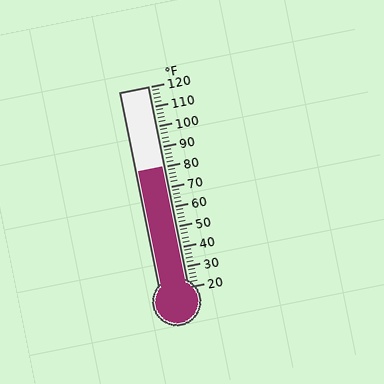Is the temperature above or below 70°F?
The temperature is above 70°F.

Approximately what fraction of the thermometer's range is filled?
The thermometer is filled to approximately 60% of its range.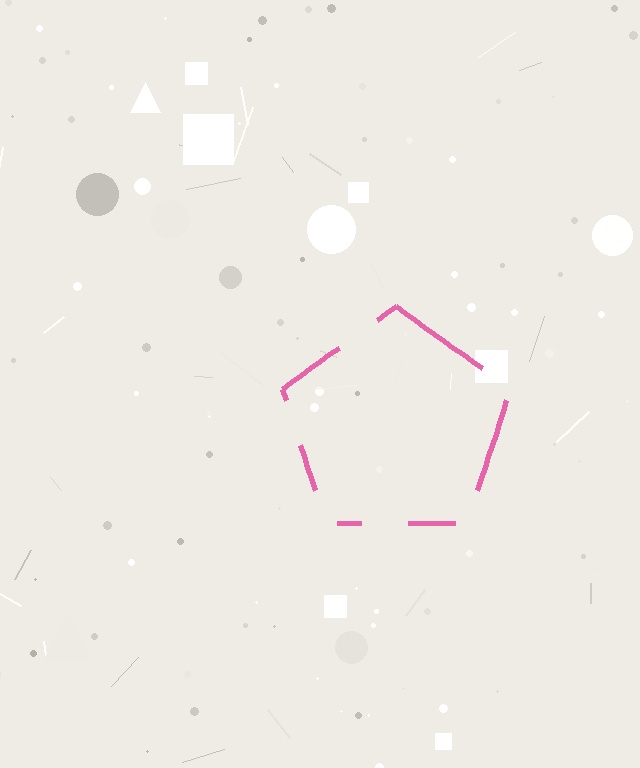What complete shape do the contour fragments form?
The contour fragments form a pentagon.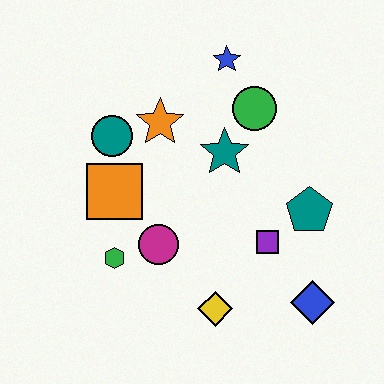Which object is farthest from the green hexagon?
The blue star is farthest from the green hexagon.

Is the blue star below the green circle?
No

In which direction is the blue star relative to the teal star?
The blue star is above the teal star.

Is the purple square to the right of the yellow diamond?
Yes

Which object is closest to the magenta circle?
The green hexagon is closest to the magenta circle.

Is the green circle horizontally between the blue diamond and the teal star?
Yes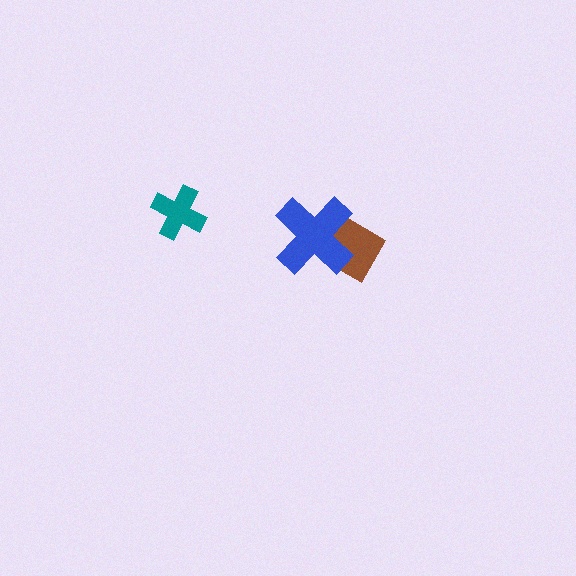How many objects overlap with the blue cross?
1 object overlaps with the blue cross.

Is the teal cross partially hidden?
No, no other shape covers it.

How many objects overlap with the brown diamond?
1 object overlaps with the brown diamond.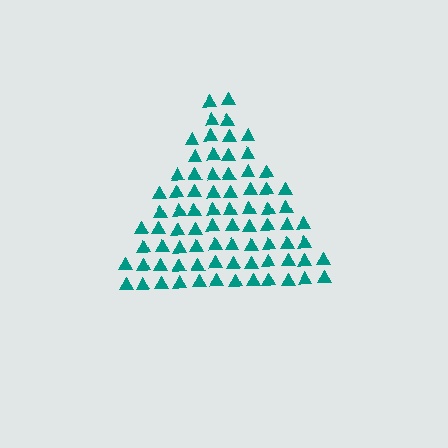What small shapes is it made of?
It is made of small triangles.